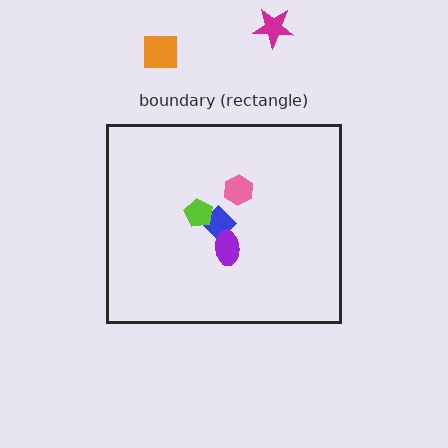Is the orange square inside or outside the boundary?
Outside.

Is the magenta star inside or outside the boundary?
Outside.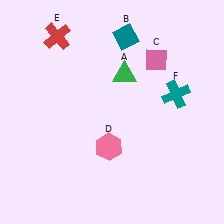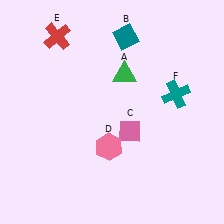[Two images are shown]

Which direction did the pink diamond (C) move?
The pink diamond (C) moved down.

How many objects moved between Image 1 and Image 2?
1 object moved between the two images.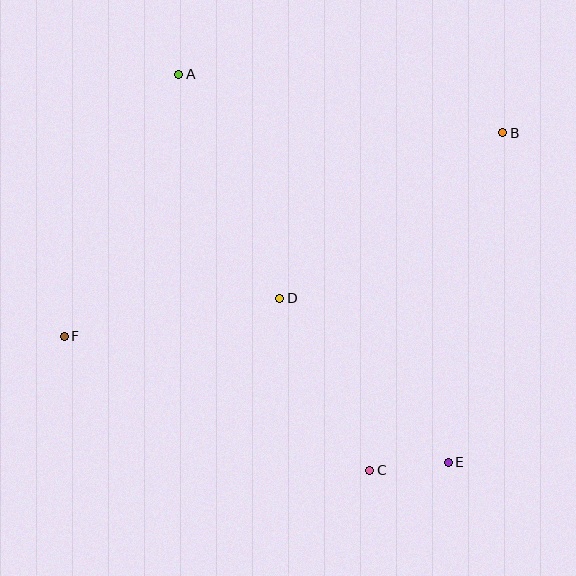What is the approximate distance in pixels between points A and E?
The distance between A and E is approximately 473 pixels.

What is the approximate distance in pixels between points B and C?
The distance between B and C is approximately 363 pixels.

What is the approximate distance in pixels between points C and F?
The distance between C and F is approximately 334 pixels.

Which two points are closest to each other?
Points C and E are closest to each other.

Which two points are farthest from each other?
Points B and F are farthest from each other.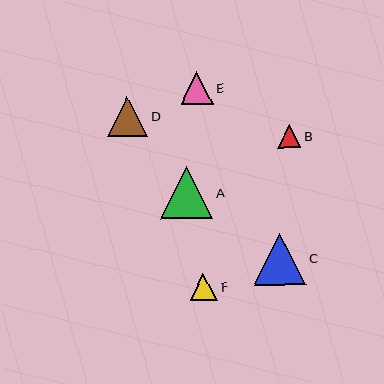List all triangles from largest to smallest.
From largest to smallest: C, A, D, E, F, B.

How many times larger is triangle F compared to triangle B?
Triangle F is approximately 1.2 times the size of triangle B.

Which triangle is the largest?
Triangle C is the largest with a size of approximately 52 pixels.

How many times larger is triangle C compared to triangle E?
Triangle C is approximately 1.6 times the size of triangle E.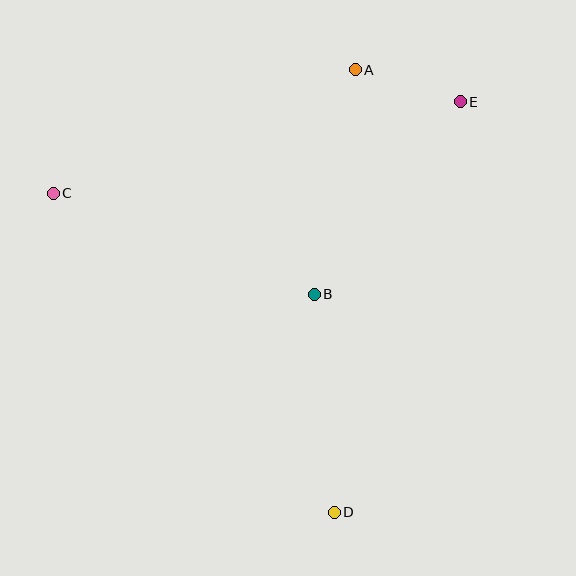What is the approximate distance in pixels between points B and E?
The distance between B and E is approximately 242 pixels.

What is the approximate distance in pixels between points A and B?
The distance between A and B is approximately 228 pixels.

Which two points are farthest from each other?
Points A and D are farthest from each other.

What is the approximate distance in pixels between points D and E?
The distance between D and E is approximately 429 pixels.